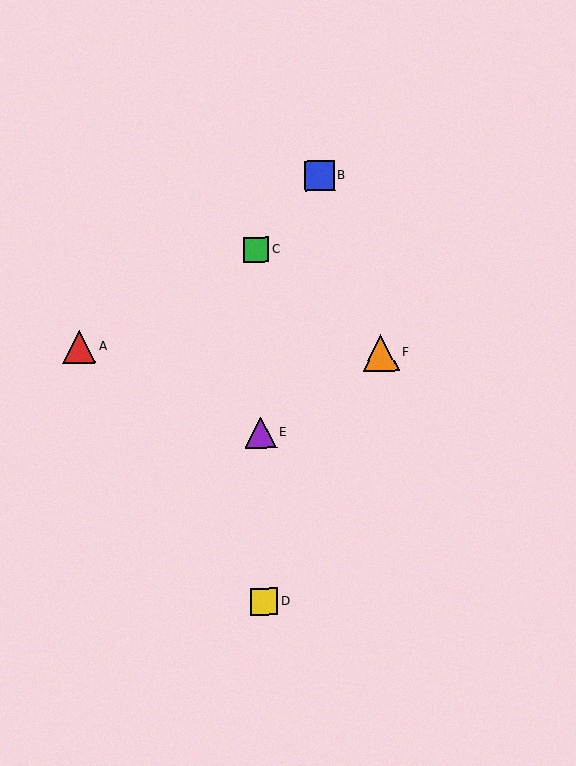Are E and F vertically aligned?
No, E is at x≈260 and F is at x≈381.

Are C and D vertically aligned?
Yes, both are at x≈256.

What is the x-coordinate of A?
Object A is at x≈79.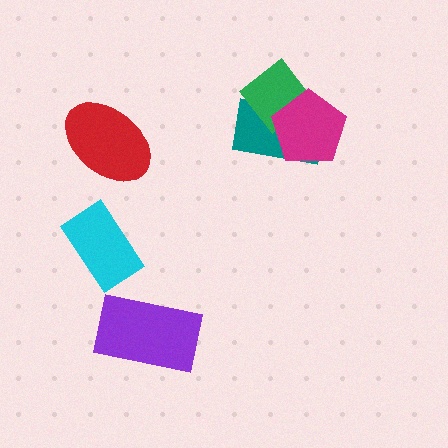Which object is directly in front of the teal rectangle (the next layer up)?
The green diamond is directly in front of the teal rectangle.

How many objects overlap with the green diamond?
2 objects overlap with the green diamond.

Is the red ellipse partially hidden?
No, no other shape covers it.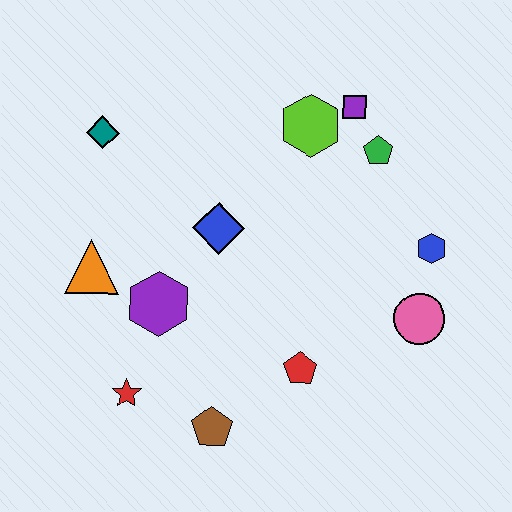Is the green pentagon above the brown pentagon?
Yes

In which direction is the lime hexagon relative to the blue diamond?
The lime hexagon is above the blue diamond.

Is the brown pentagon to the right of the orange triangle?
Yes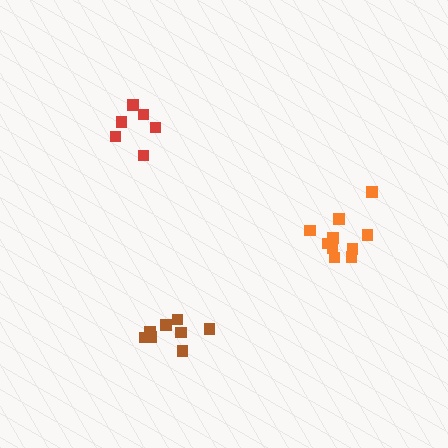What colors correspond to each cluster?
The clusters are colored: red, brown, orange.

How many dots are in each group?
Group 1: 6 dots, Group 2: 8 dots, Group 3: 10 dots (24 total).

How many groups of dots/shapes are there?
There are 3 groups.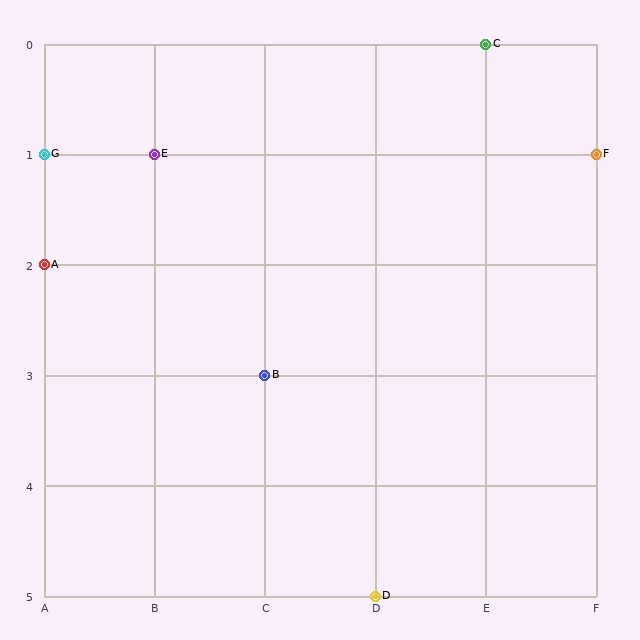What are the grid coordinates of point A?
Point A is at grid coordinates (A, 2).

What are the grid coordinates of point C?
Point C is at grid coordinates (E, 0).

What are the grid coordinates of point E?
Point E is at grid coordinates (B, 1).